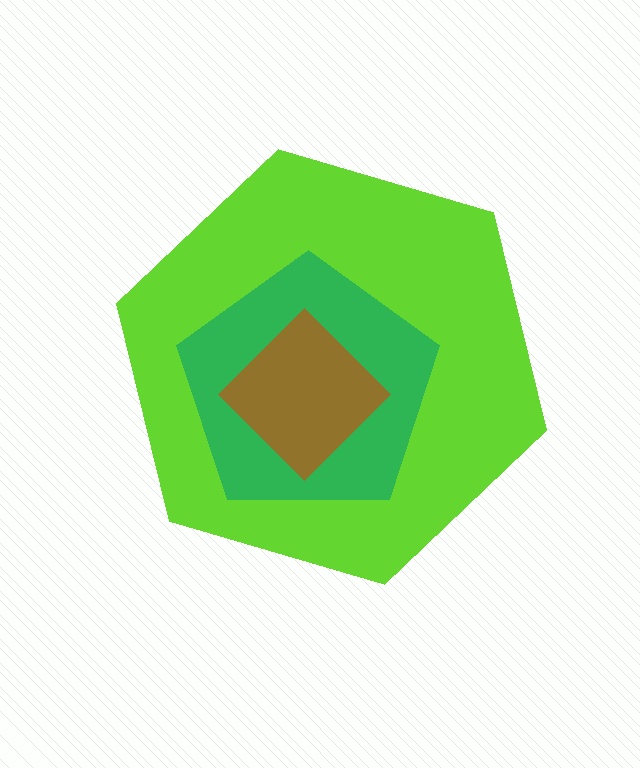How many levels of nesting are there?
3.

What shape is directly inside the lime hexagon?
The green pentagon.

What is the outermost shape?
The lime hexagon.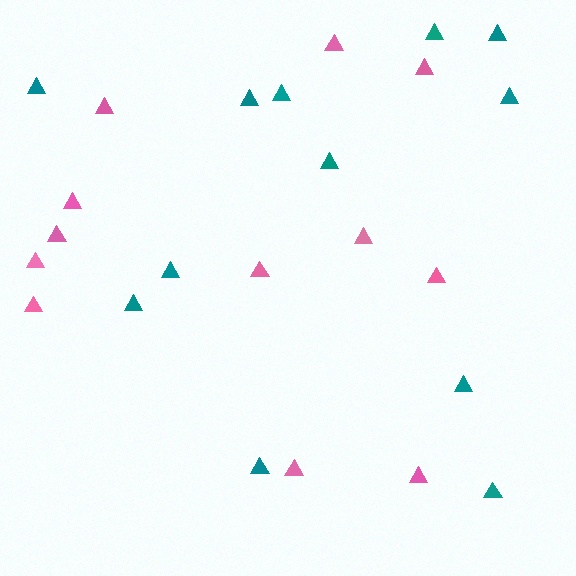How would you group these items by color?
There are 2 groups: one group of teal triangles (12) and one group of pink triangles (12).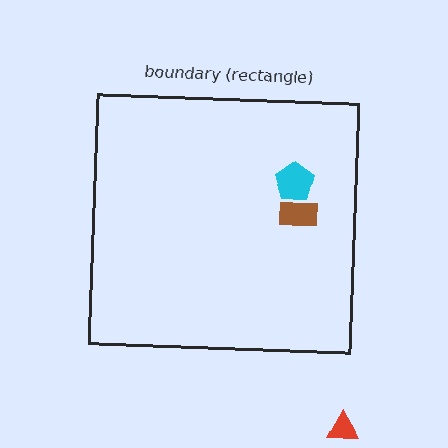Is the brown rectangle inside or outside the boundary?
Inside.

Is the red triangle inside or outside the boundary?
Outside.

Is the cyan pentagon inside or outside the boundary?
Inside.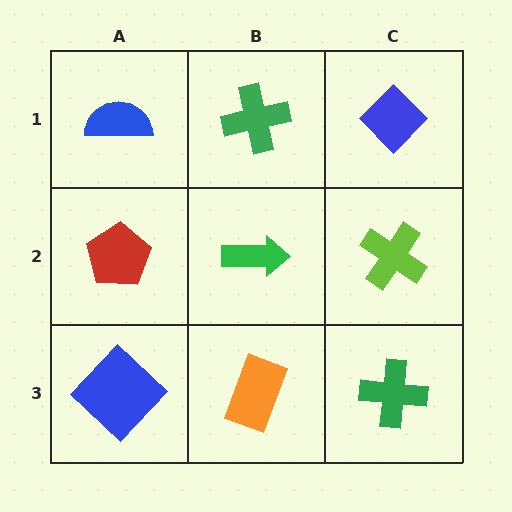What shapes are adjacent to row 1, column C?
A lime cross (row 2, column C), a green cross (row 1, column B).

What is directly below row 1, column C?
A lime cross.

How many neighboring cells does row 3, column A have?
2.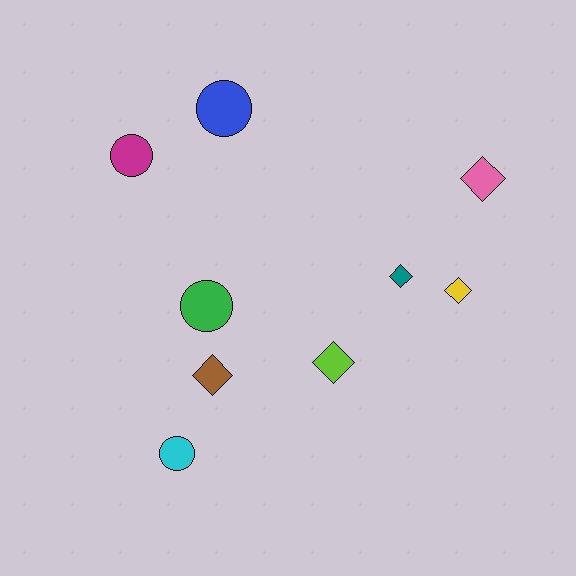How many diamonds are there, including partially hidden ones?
There are 5 diamonds.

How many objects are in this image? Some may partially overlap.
There are 9 objects.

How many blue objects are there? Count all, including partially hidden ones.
There is 1 blue object.